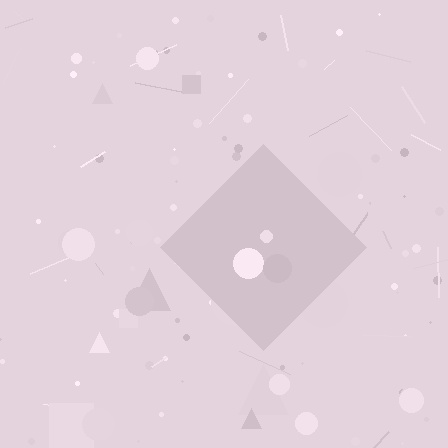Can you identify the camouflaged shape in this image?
The camouflaged shape is a diamond.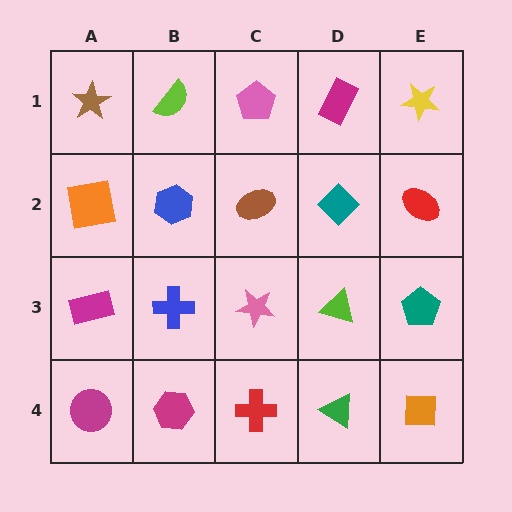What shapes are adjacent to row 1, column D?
A teal diamond (row 2, column D), a pink pentagon (row 1, column C), a yellow star (row 1, column E).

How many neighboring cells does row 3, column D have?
4.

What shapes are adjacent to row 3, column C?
A brown ellipse (row 2, column C), a red cross (row 4, column C), a blue cross (row 3, column B), a lime triangle (row 3, column D).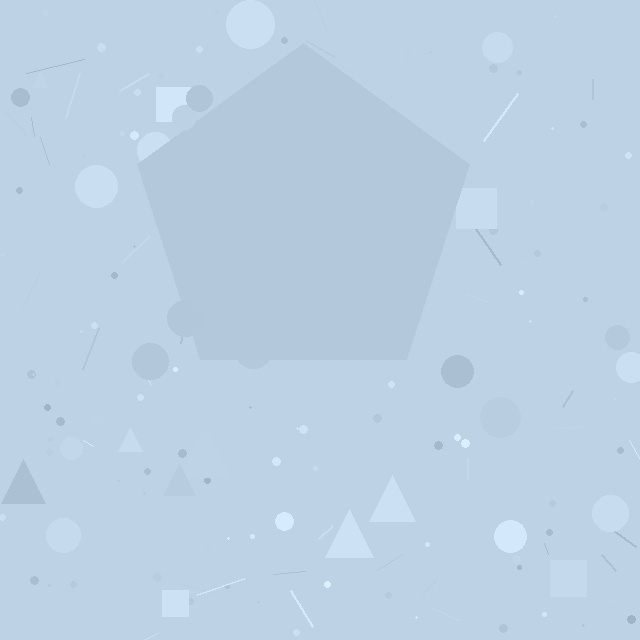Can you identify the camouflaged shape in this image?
The camouflaged shape is a pentagon.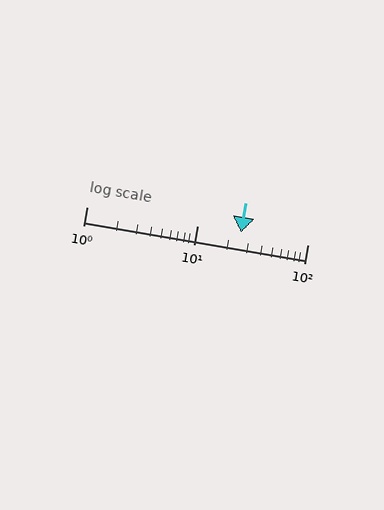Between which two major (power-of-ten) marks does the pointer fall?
The pointer is between 10 and 100.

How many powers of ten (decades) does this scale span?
The scale spans 2 decades, from 1 to 100.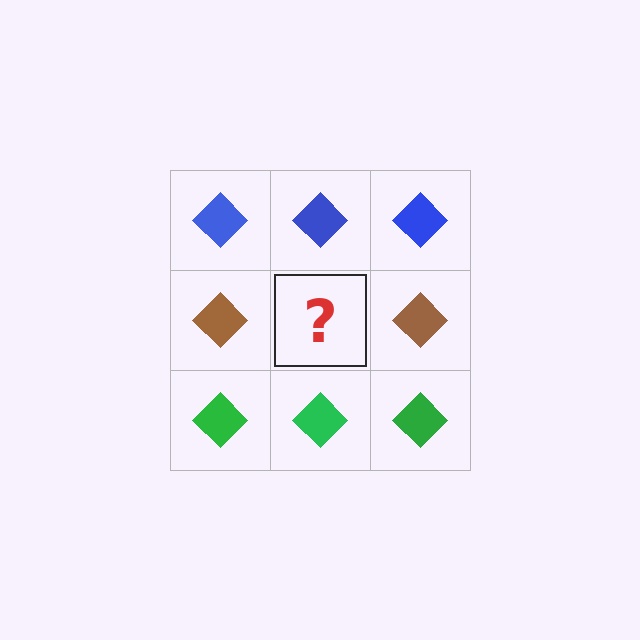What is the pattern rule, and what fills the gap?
The rule is that each row has a consistent color. The gap should be filled with a brown diamond.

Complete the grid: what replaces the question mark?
The question mark should be replaced with a brown diamond.